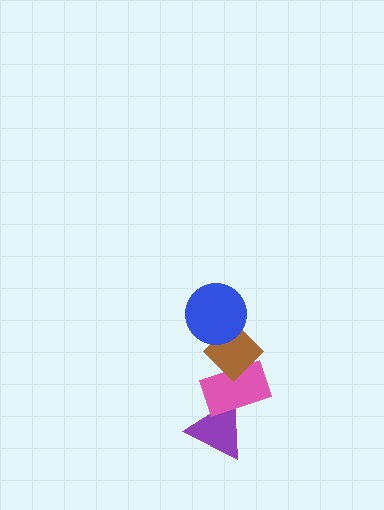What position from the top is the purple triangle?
The purple triangle is 4th from the top.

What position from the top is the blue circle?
The blue circle is 1st from the top.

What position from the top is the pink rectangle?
The pink rectangle is 3rd from the top.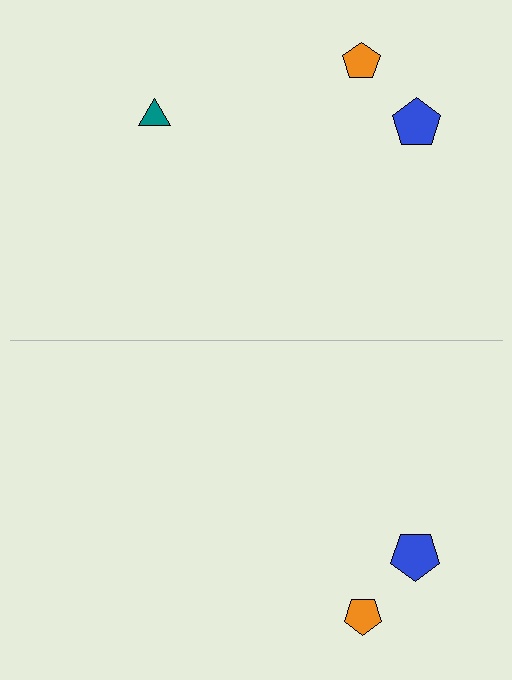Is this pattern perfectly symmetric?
No, the pattern is not perfectly symmetric. A teal triangle is missing from the bottom side.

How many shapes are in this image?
There are 5 shapes in this image.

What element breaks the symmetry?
A teal triangle is missing from the bottom side.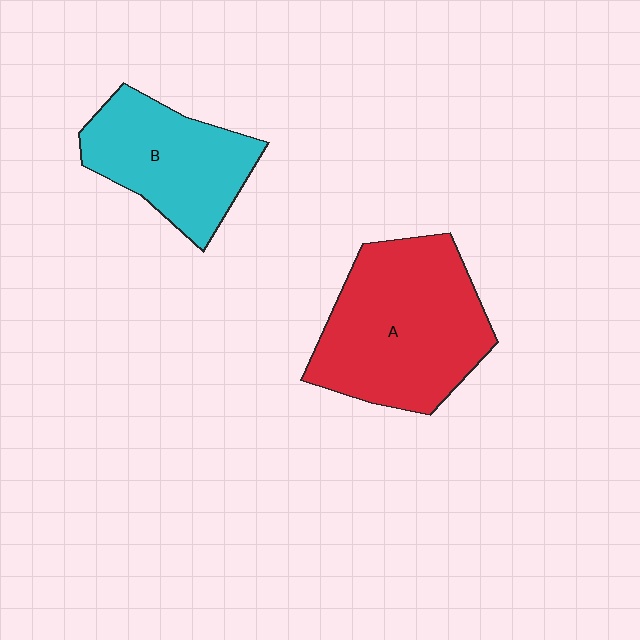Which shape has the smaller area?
Shape B (cyan).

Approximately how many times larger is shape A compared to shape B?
Approximately 1.5 times.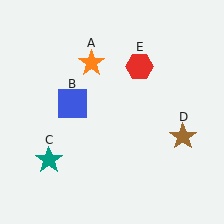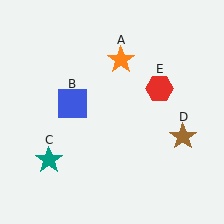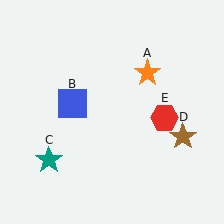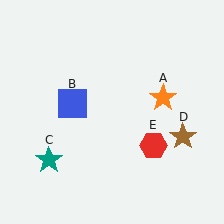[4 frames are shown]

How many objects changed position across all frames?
2 objects changed position: orange star (object A), red hexagon (object E).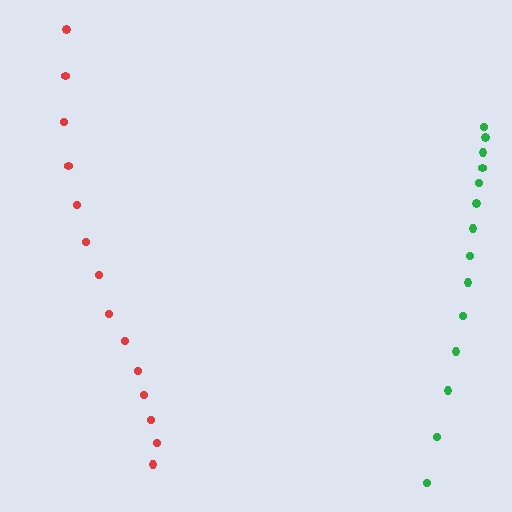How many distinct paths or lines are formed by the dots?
There are 2 distinct paths.